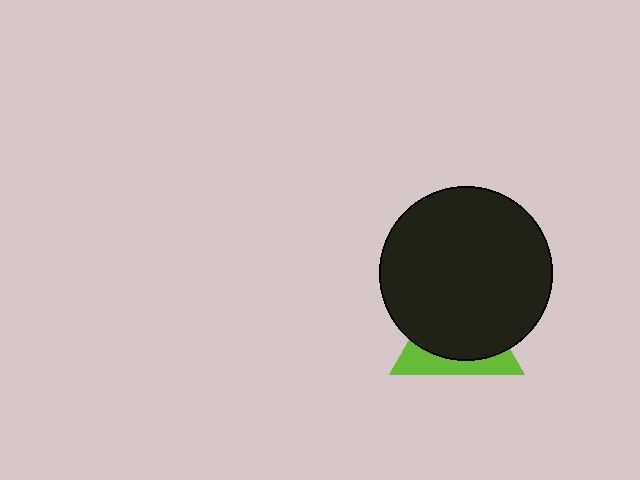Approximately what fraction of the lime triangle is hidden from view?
Roughly 68% of the lime triangle is hidden behind the black circle.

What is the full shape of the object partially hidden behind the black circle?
The partially hidden object is a lime triangle.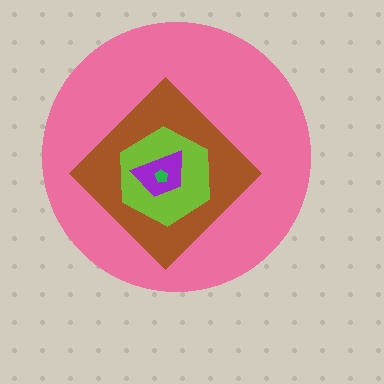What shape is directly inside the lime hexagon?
The purple trapezoid.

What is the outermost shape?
The pink circle.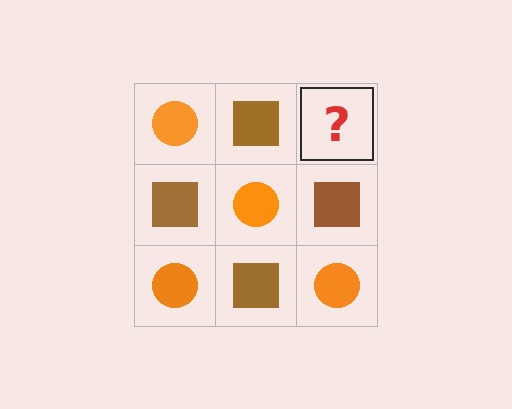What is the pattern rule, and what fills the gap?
The rule is that it alternates orange circle and brown square in a checkerboard pattern. The gap should be filled with an orange circle.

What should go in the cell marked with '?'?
The missing cell should contain an orange circle.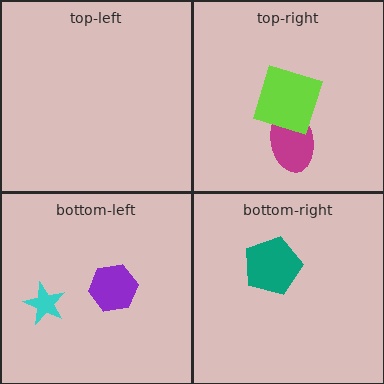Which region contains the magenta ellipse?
The top-right region.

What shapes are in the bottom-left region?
The purple hexagon, the cyan star.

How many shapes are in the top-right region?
2.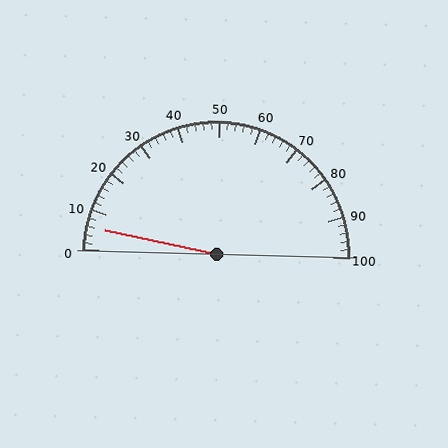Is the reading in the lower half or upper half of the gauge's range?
The reading is in the lower half of the range (0 to 100).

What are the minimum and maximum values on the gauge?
The gauge ranges from 0 to 100.